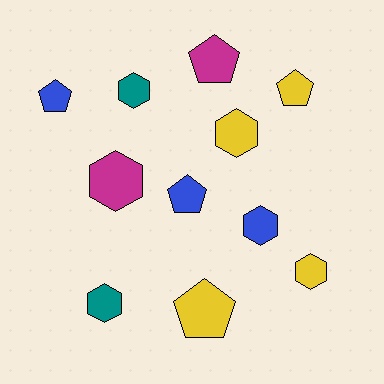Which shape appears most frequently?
Hexagon, with 6 objects.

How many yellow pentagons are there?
There are 2 yellow pentagons.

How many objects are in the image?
There are 11 objects.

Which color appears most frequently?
Yellow, with 4 objects.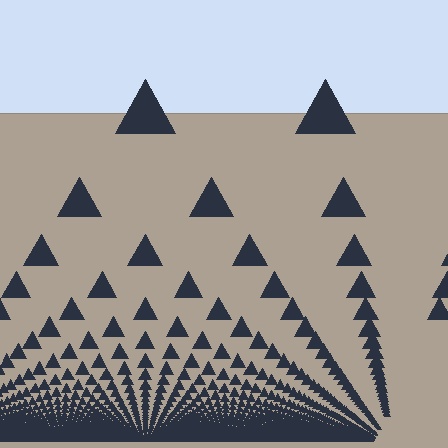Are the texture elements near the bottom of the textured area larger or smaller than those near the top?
Smaller. The gradient is inverted — elements near the bottom are smaller and denser.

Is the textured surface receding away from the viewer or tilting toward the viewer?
The surface appears to tilt toward the viewer. Texture elements get larger and sparser toward the top.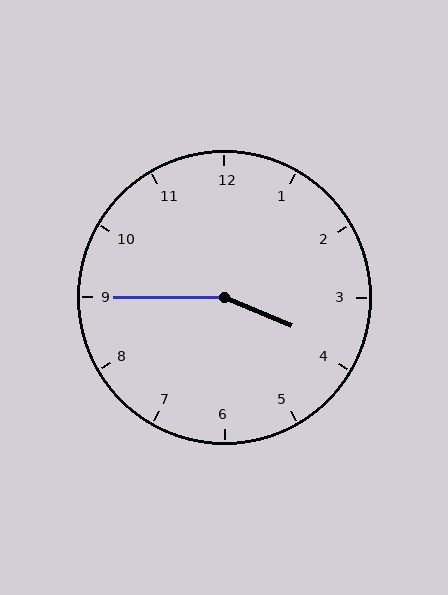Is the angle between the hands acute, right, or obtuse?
It is obtuse.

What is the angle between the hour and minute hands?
Approximately 158 degrees.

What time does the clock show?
3:45.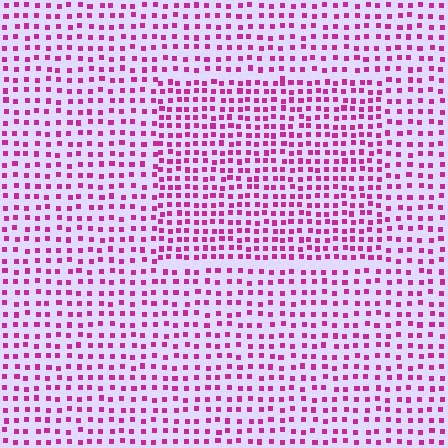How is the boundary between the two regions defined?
The boundary is defined by a change in element density (approximately 1.5x ratio). All elements are the same color, size, and shape.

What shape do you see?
I see a rectangle.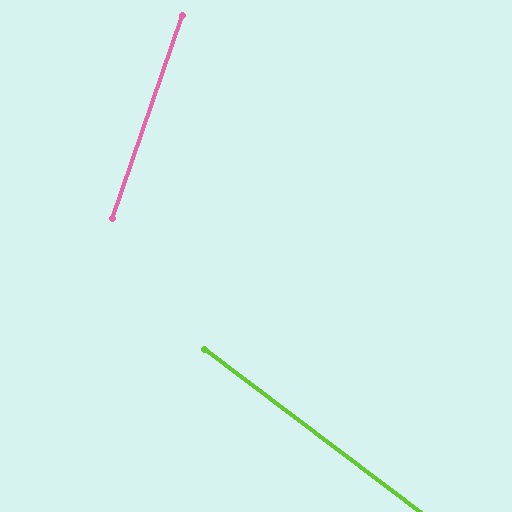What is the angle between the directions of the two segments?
Approximately 72 degrees.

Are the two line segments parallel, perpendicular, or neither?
Neither parallel nor perpendicular — they differ by about 72°.